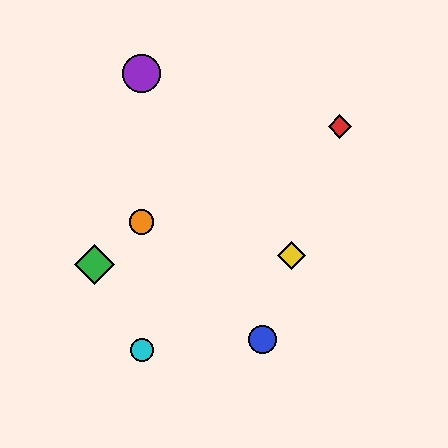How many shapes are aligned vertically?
3 shapes (the purple circle, the orange circle, the cyan circle) are aligned vertically.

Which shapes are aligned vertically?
The purple circle, the orange circle, the cyan circle are aligned vertically.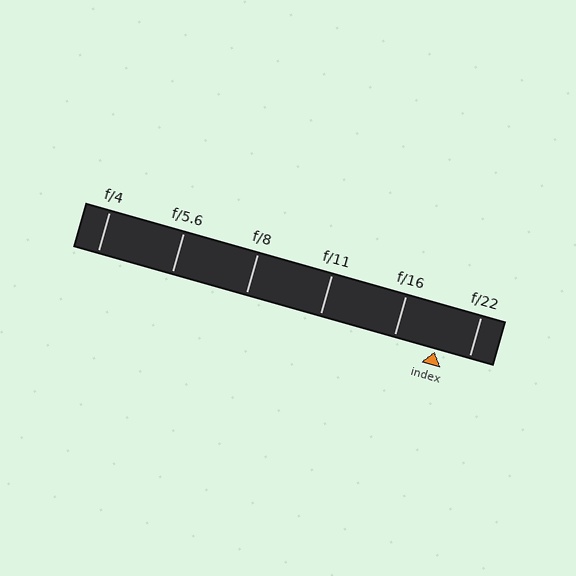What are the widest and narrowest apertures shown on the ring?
The widest aperture shown is f/4 and the narrowest is f/22.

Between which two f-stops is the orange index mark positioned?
The index mark is between f/16 and f/22.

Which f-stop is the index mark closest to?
The index mark is closest to f/22.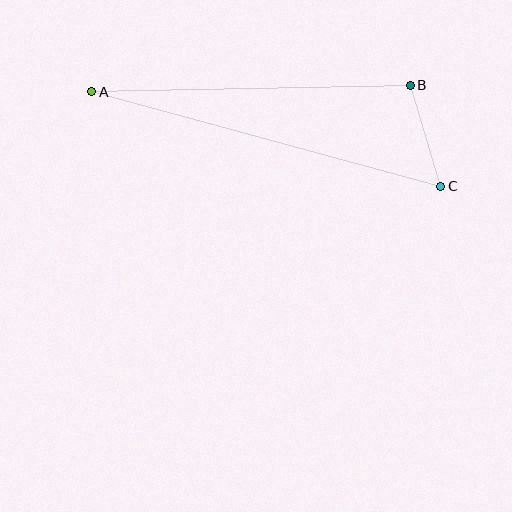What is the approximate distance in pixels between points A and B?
The distance between A and B is approximately 318 pixels.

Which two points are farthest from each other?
Points A and C are farthest from each other.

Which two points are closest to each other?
Points B and C are closest to each other.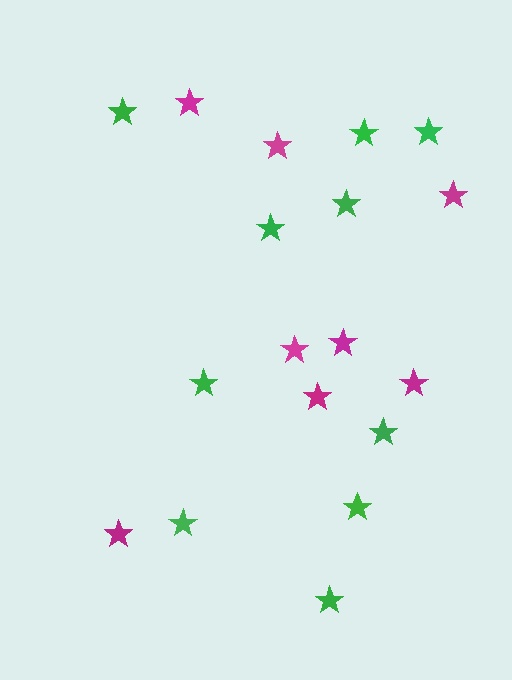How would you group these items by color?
There are 2 groups: one group of green stars (10) and one group of magenta stars (8).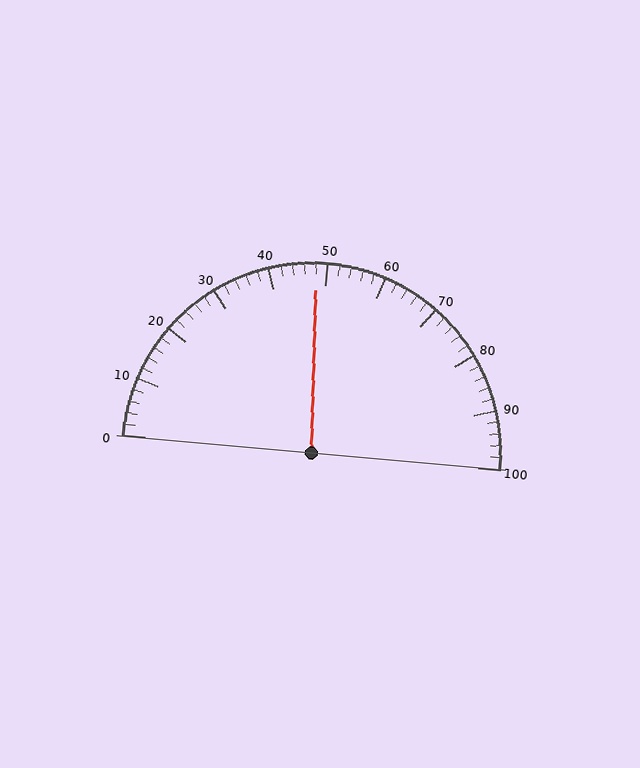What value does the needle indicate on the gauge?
The needle indicates approximately 48.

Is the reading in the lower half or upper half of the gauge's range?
The reading is in the lower half of the range (0 to 100).